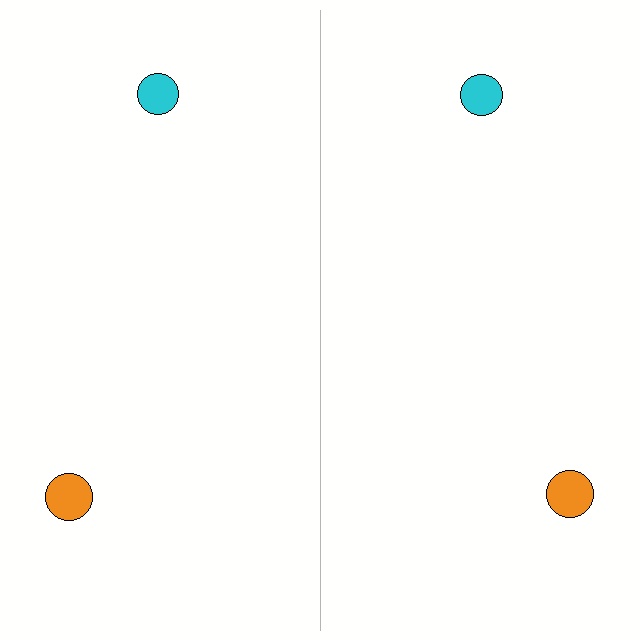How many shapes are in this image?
There are 4 shapes in this image.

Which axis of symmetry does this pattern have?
The pattern has a vertical axis of symmetry running through the center of the image.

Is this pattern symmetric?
Yes, this pattern has bilateral (reflection) symmetry.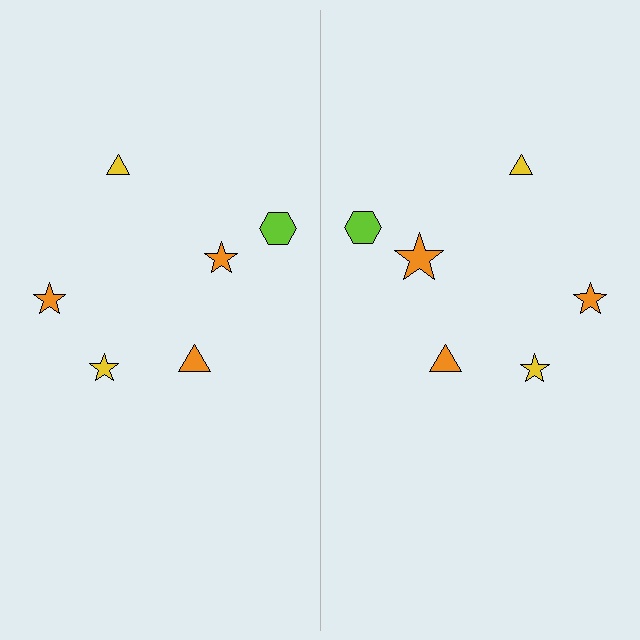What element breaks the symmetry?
The orange star on the right side has a different size than its mirror counterpart.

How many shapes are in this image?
There are 12 shapes in this image.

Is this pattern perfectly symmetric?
No, the pattern is not perfectly symmetric. The orange star on the right side has a different size than its mirror counterpart.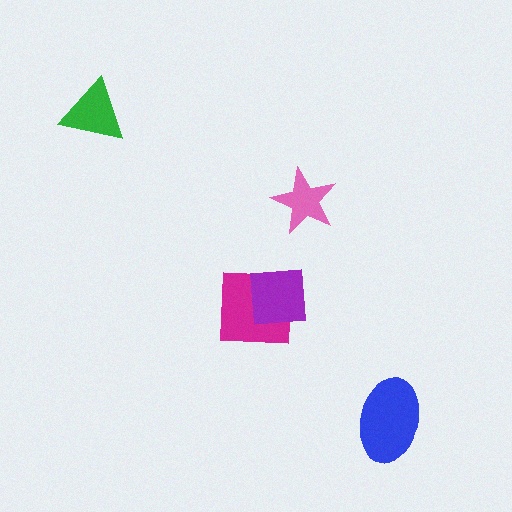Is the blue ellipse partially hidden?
No, no other shape covers it.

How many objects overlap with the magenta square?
1 object overlaps with the magenta square.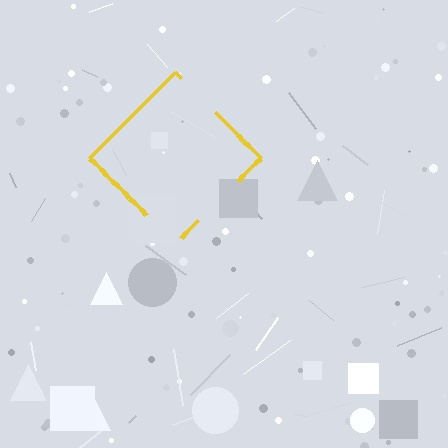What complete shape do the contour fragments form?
The contour fragments form a diamond.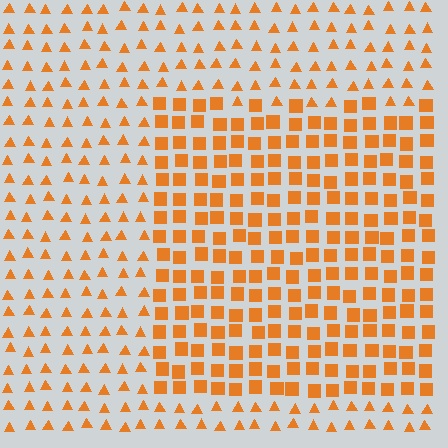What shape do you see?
I see a rectangle.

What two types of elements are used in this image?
The image uses squares inside the rectangle region and triangles outside it.